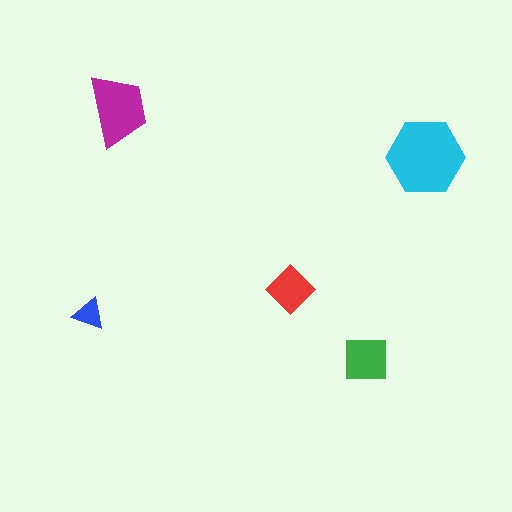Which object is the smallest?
The blue triangle.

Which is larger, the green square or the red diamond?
The green square.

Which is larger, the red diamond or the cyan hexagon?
The cyan hexagon.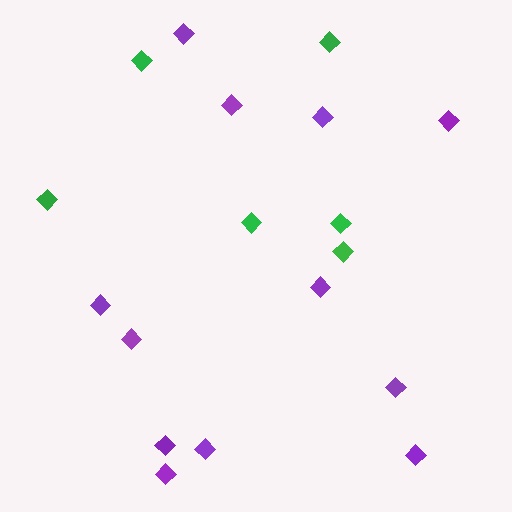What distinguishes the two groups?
There are 2 groups: one group of green diamonds (6) and one group of purple diamonds (12).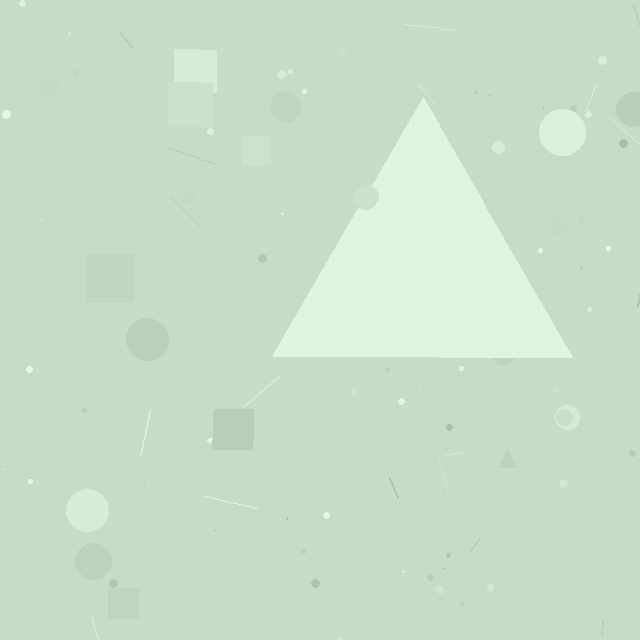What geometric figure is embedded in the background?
A triangle is embedded in the background.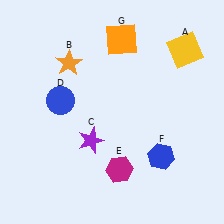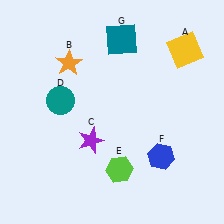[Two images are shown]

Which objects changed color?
D changed from blue to teal. E changed from magenta to lime. G changed from orange to teal.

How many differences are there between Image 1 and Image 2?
There are 3 differences between the two images.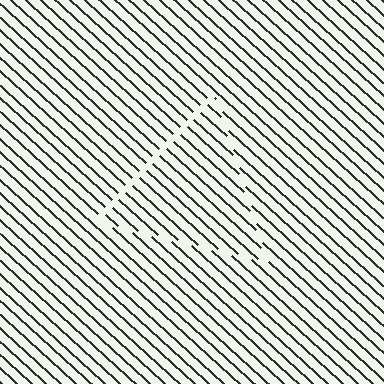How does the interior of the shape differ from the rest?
The interior of the shape contains the same grating, shifted by half a period — the contour is defined by the phase discontinuity where line-ends from the inner and outer gratings abut.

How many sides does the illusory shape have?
3 sides — the line-ends trace a triangle.